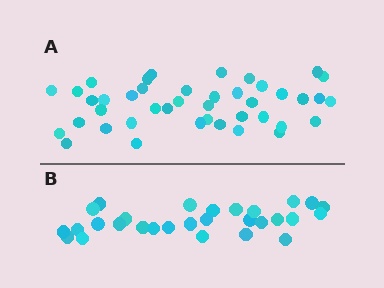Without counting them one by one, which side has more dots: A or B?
Region A (the top region) has more dots.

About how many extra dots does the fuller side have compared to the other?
Region A has approximately 15 more dots than region B.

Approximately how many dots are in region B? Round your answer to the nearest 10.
About 30 dots. (The exact count is 29, which rounds to 30.)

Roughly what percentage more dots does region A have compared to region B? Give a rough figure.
About 45% more.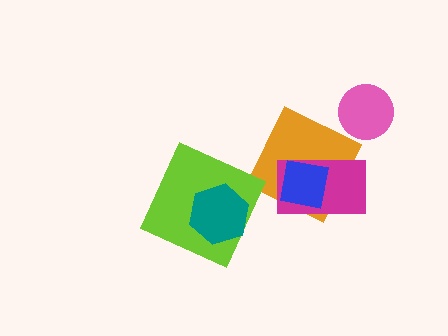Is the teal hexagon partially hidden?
No, no other shape covers it.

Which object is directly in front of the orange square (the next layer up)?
The magenta rectangle is directly in front of the orange square.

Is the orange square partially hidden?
Yes, it is partially covered by another shape.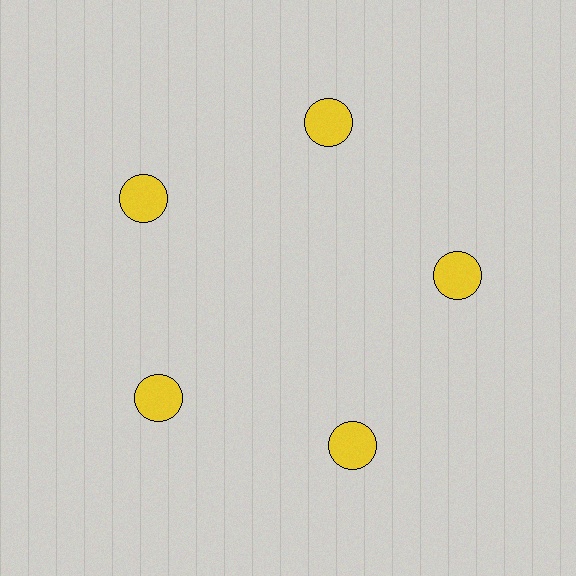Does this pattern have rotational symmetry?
Yes, this pattern has 5-fold rotational symmetry. It looks the same after rotating 72 degrees around the center.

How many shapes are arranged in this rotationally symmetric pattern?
There are 5 shapes, arranged in 5 groups of 1.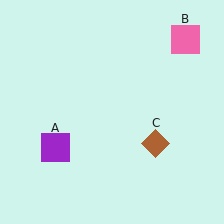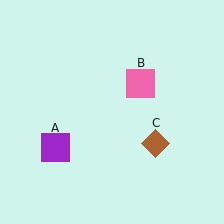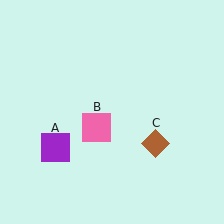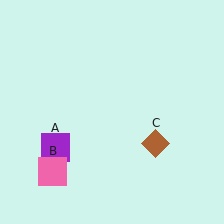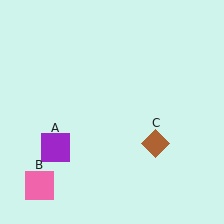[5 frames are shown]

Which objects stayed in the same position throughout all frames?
Purple square (object A) and brown diamond (object C) remained stationary.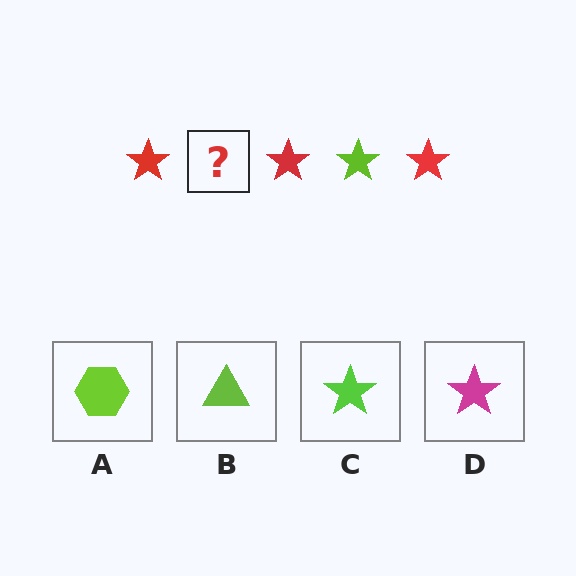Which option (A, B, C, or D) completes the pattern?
C.